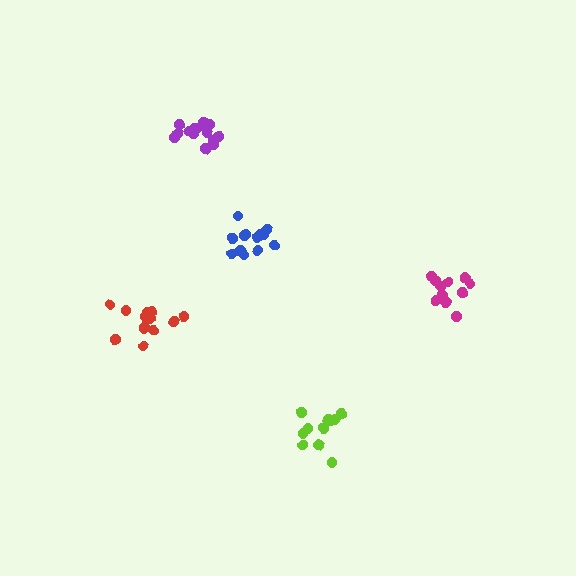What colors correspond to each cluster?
The clusters are colored: magenta, purple, blue, lime, red.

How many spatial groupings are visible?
There are 5 spatial groupings.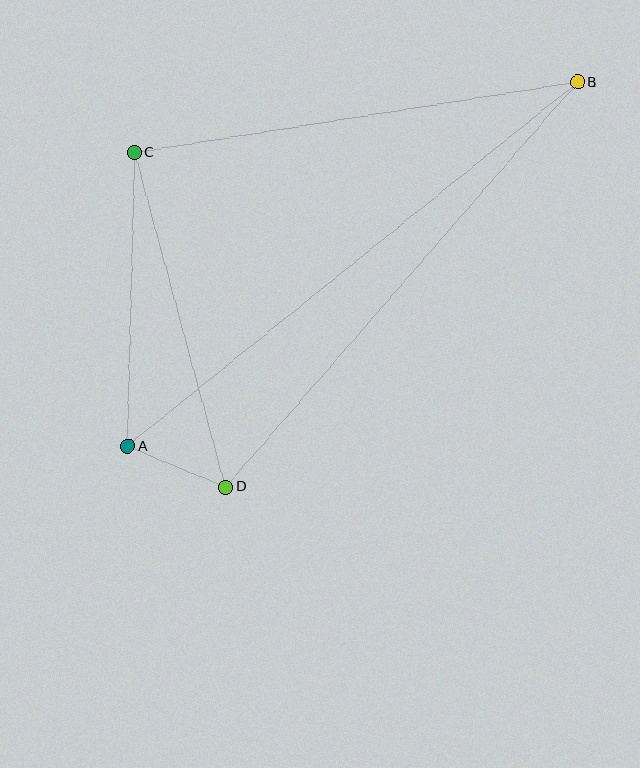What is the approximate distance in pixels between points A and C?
The distance between A and C is approximately 294 pixels.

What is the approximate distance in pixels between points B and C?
The distance between B and C is approximately 448 pixels.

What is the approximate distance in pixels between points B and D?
The distance between B and D is approximately 537 pixels.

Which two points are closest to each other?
Points A and D are closest to each other.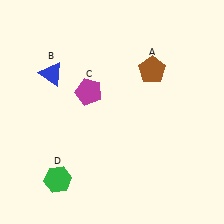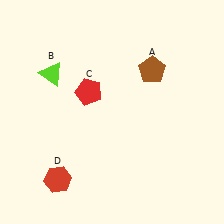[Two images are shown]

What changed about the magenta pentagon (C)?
In Image 1, C is magenta. In Image 2, it changed to red.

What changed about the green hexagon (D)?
In Image 1, D is green. In Image 2, it changed to red.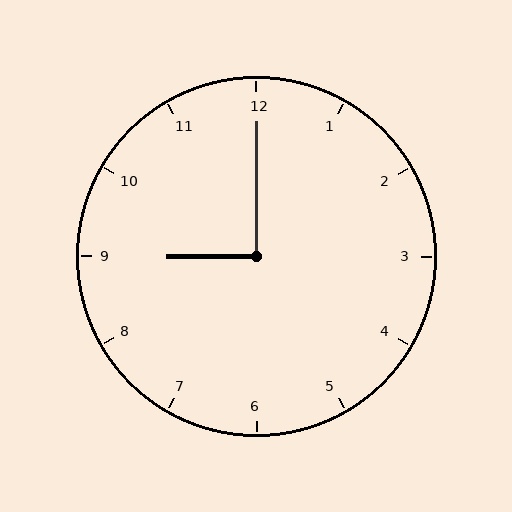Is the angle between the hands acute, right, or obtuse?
It is right.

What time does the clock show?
9:00.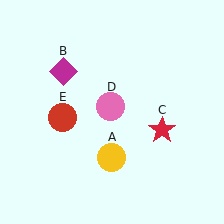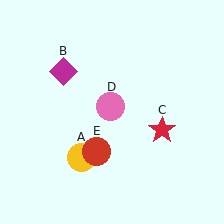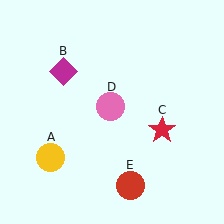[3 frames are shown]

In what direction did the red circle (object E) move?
The red circle (object E) moved down and to the right.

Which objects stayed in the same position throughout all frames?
Magenta diamond (object B) and red star (object C) and pink circle (object D) remained stationary.